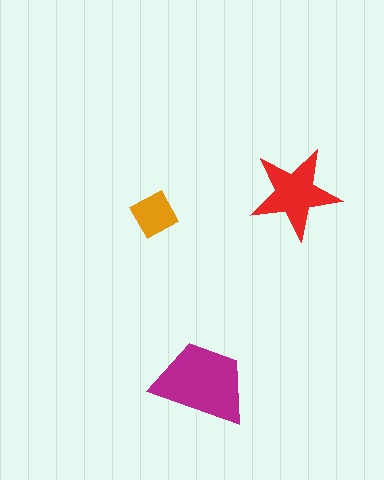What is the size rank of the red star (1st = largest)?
2nd.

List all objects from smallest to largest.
The orange diamond, the red star, the magenta trapezoid.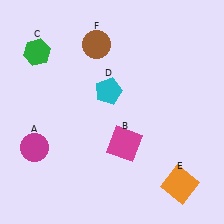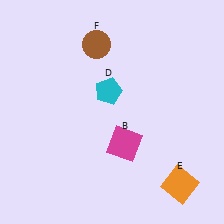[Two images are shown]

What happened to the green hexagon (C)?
The green hexagon (C) was removed in Image 2. It was in the top-left area of Image 1.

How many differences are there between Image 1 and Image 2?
There are 2 differences between the two images.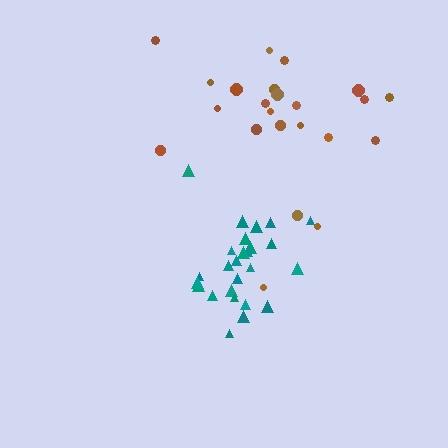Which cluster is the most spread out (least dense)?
Brown.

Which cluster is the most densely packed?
Teal.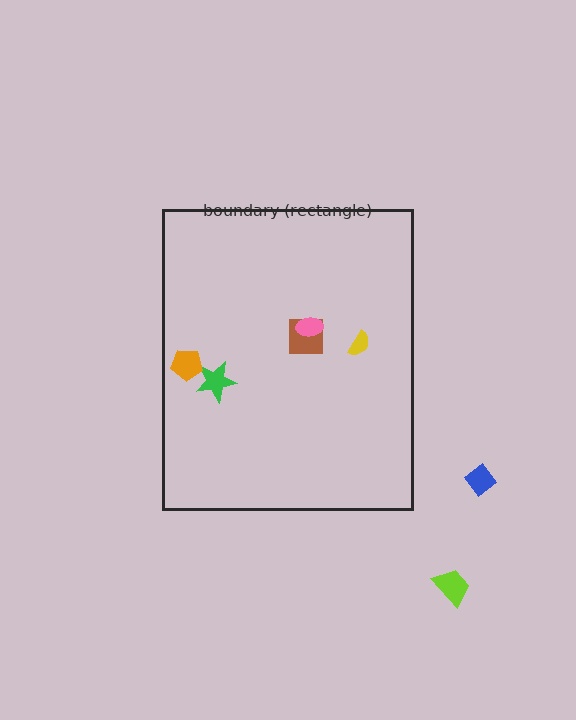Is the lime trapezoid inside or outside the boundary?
Outside.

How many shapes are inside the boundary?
5 inside, 2 outside.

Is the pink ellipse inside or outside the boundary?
Inside.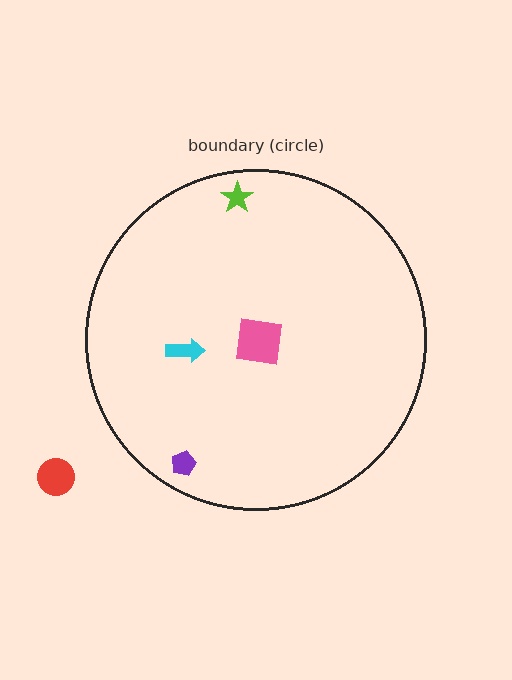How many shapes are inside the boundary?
4 inside, 1 outside.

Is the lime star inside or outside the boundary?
Inside.